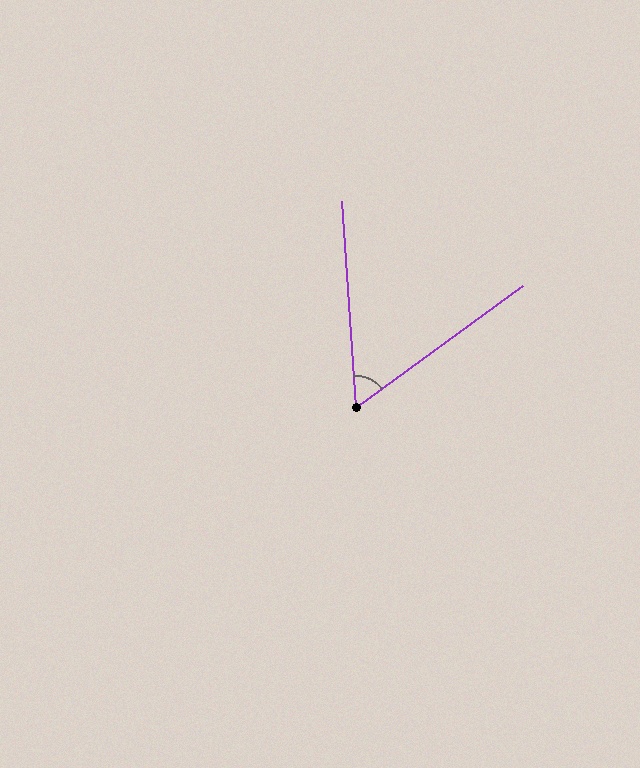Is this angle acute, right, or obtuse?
It is acute.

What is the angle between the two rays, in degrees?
Approximately 58 degrees.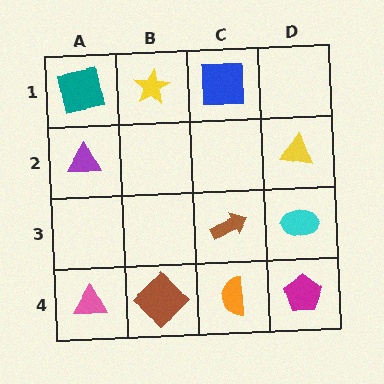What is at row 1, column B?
A yellow star.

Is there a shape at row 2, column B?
No, that cell is empty.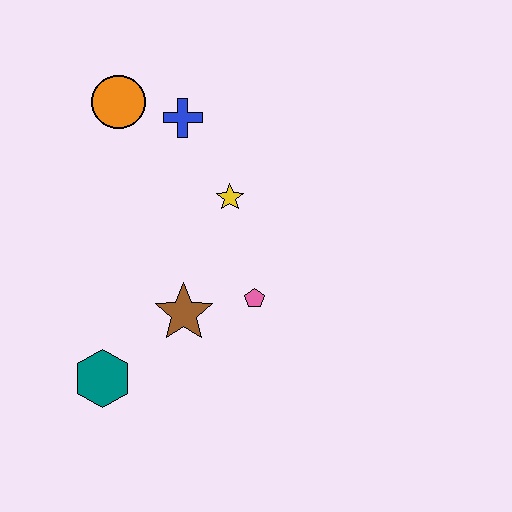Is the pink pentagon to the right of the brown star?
Yes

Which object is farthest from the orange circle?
The teal hexagon is farthest from the orange circle.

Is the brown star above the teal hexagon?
Yes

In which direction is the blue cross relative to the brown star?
The blue cross is above the brown star.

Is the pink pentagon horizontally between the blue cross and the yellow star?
No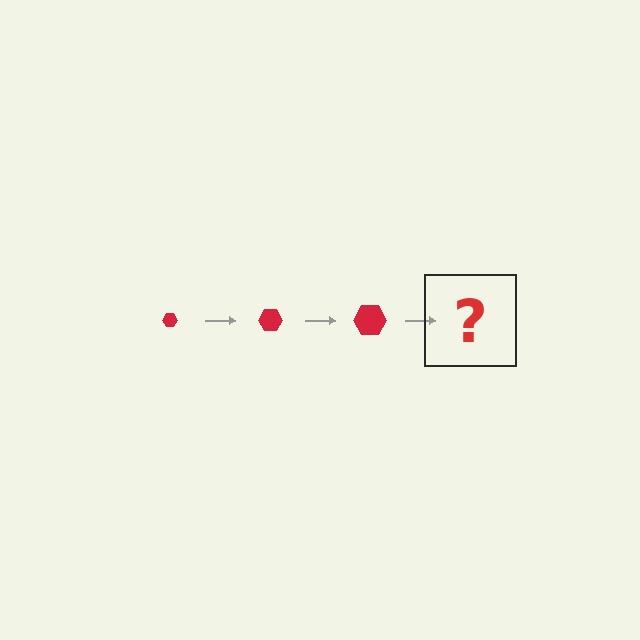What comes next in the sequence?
The next element should be a red hexagon, larger than the previous one.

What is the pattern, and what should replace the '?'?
The pattern is that the hexagon gets progressively larger each step. The '?' should be a red hexagon, larger than the previous one.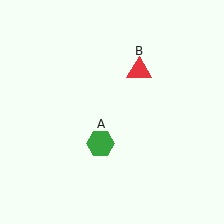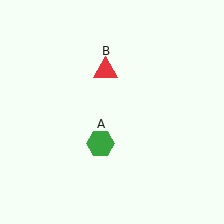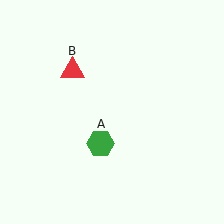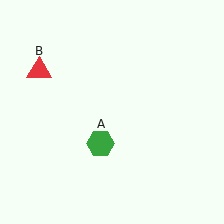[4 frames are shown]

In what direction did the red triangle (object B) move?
The red triangle (object B) moved left.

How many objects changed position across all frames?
1 object changed position: red triangle (object B).